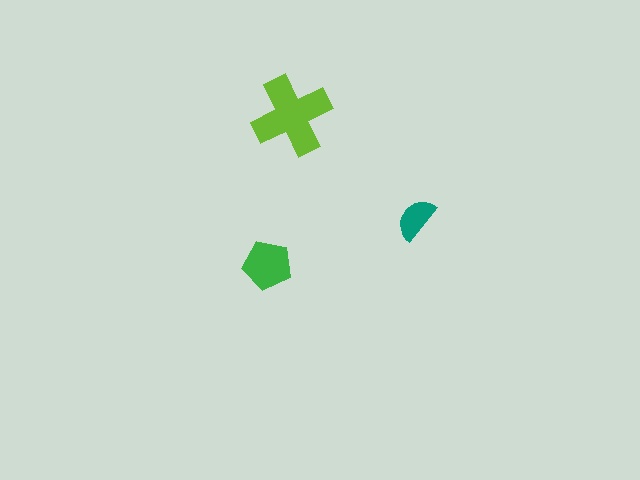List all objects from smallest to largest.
The teal semicircle, the green pentagon, the lime cross.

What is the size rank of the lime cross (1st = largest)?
1st.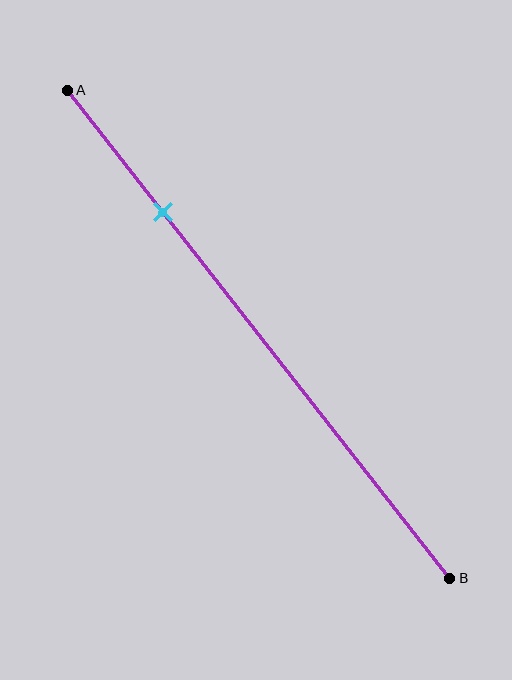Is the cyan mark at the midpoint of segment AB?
No, the mark is at about 25% from A, not at the 50% midpoint.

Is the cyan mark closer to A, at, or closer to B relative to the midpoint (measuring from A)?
The cyan mark is closer to point A than the midpoint of segment AB.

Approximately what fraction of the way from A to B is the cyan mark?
The cyan mark is approximately 25% of the way from A to B.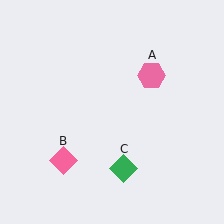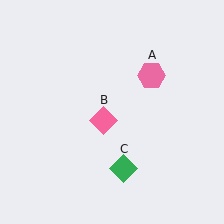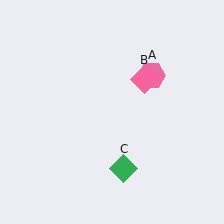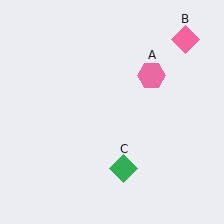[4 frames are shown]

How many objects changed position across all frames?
1 object changed position: pink diamond (object B).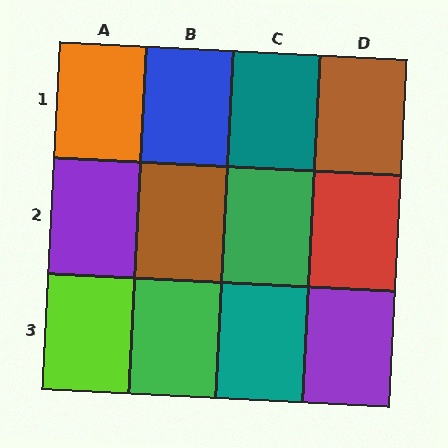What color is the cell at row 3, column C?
Teal.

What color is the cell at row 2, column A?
Purple.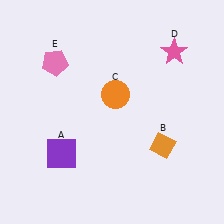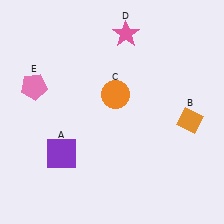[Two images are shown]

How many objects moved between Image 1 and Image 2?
3 objects moved between the two images.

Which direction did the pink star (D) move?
The pink star (D) moved left.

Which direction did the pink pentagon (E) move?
The pink pentagon (E) moved down.